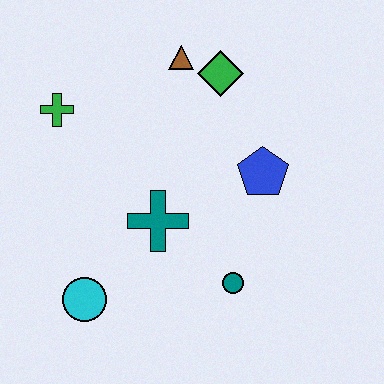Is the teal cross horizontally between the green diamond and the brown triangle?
No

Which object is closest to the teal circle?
The teal cross is closest to the teal circle.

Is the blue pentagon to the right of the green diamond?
Yes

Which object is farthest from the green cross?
The teal circle is farthest from the green cross.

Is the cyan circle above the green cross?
No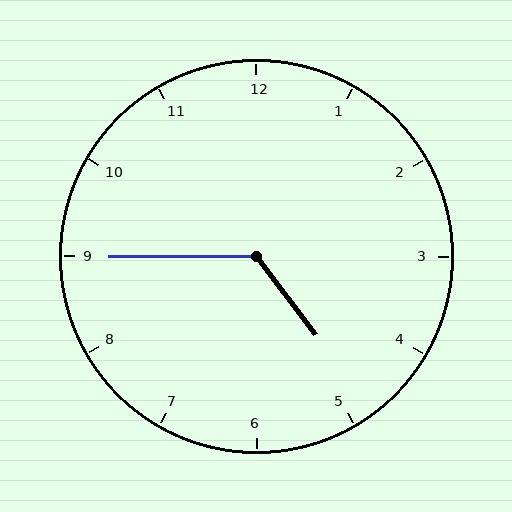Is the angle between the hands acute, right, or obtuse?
It is obtuse.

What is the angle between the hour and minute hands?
Approximately 128 degrees.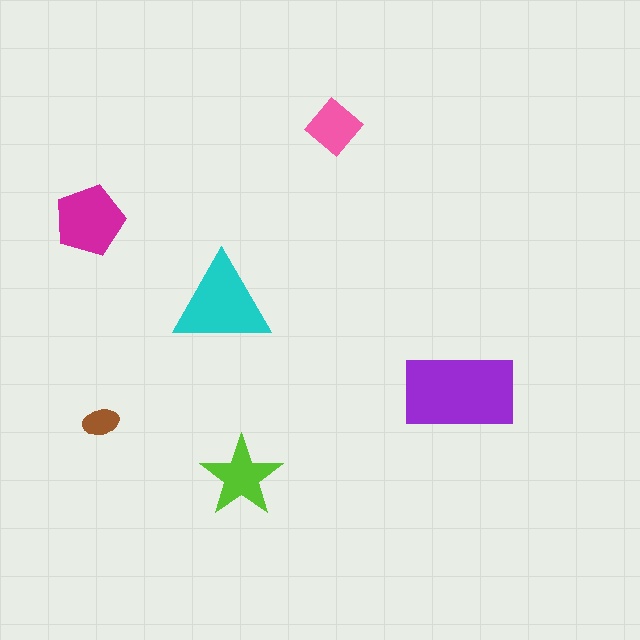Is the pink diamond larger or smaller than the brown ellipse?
Larger.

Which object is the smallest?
The brown ellipse.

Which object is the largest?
The purple rectangle.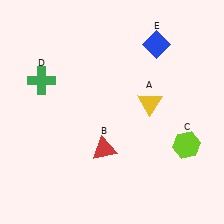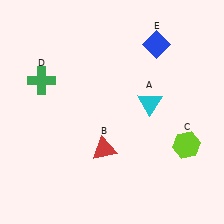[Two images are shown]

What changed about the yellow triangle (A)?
In Image 1, A is yellow. In Image 2, it changed to cyan.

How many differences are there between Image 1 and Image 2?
There is 1 difference between the two images.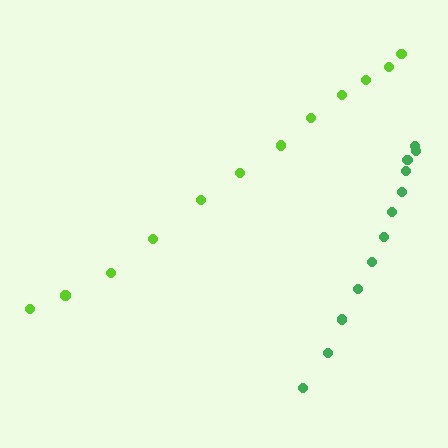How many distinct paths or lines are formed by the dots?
There are 2 distinct paths.